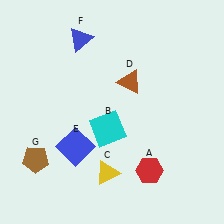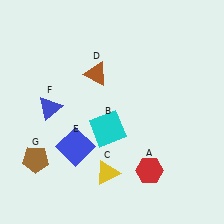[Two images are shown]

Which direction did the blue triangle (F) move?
The blue triangle (F) moved down.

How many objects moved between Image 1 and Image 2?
2 objects moved between the two images.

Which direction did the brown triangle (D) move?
The brown triangle (D) moved left.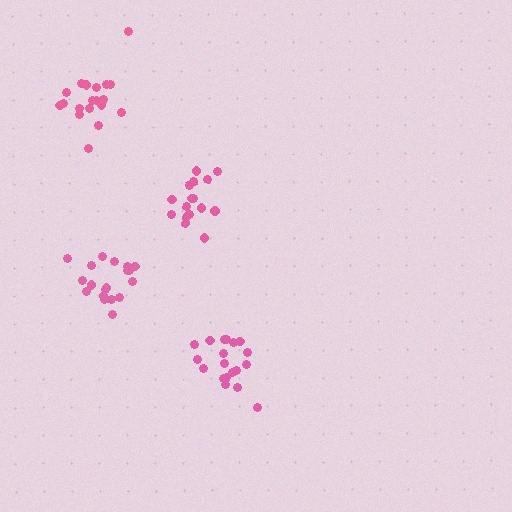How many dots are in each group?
Group 1: 20 dots, Group 2: 16 dots, Group 3: 19 dots, Group 4: 19 dots (74 total).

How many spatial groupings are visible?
There are 4 spatial groupings.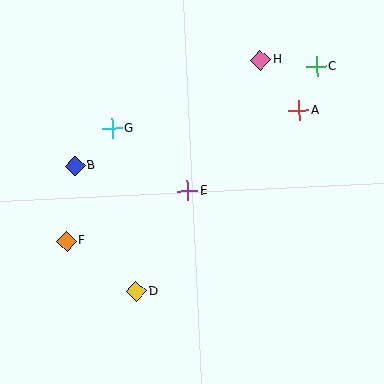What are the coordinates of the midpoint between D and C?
The midpoint between D and C is at (226, 179).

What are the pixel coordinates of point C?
Point C is at (316, 67).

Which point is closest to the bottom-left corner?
Point F is closest to the bottom-left corner.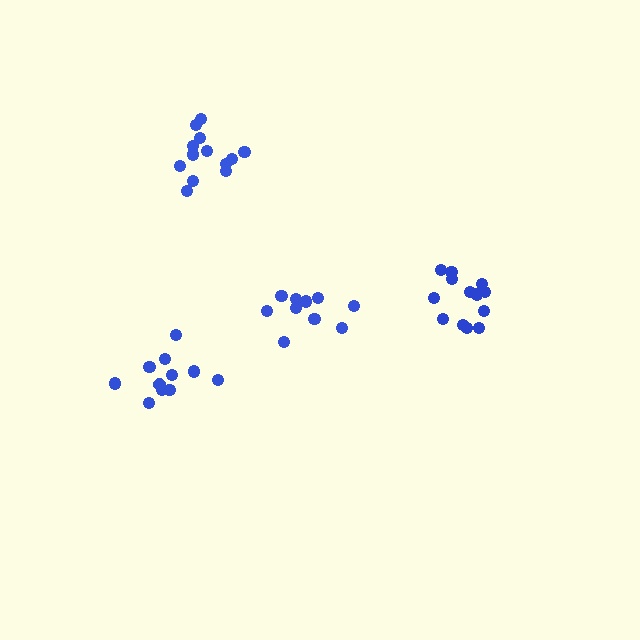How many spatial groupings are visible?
There are 4 spatial groupings.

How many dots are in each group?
Group 1: 13 dots, Group 2: 10 dots, Group 3: 13 dots, Group 4: 11 dots (47 total).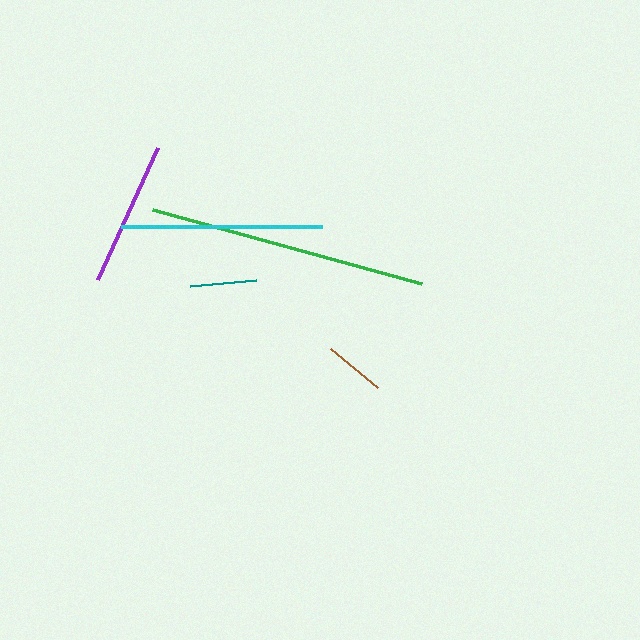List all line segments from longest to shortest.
From longest to shortest: green, cyan, purple, teal, brown.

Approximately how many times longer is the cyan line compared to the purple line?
The cyan line is approximately 1.4 times the length of the purple line.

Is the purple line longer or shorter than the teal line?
The purple line is longer than the teal line.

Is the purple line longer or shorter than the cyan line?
The cyan line is longer than the purple line.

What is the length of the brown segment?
The brown segment is approximately 61 pixels long.